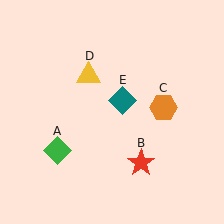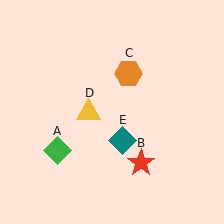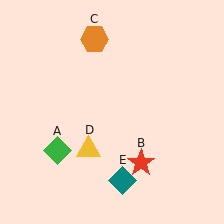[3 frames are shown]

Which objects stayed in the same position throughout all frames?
Green diamond (object A) and red star (object B) remained stationary.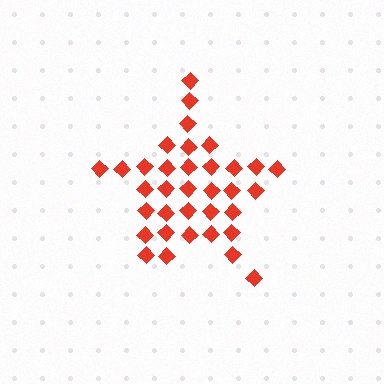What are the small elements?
The small elements are diamonds.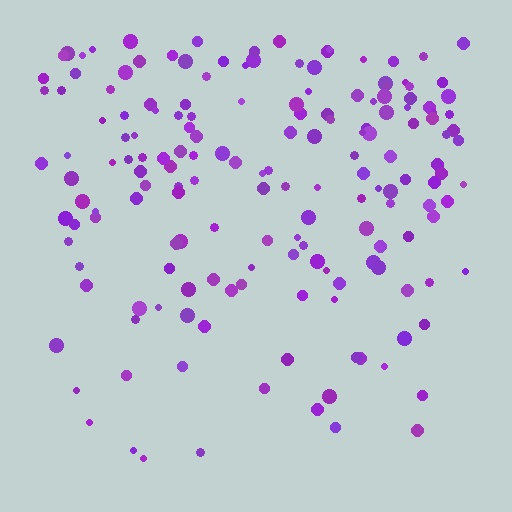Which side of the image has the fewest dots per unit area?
The bottom.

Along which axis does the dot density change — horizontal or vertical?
Vertical.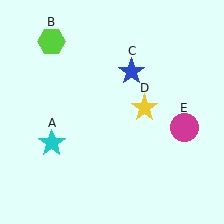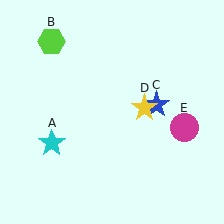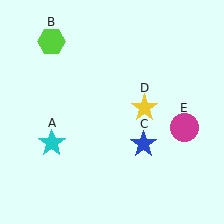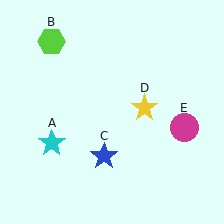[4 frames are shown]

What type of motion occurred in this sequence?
The blue star (object C) rotated clockwise around the center of the scene.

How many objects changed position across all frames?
1 object changed position: blue star (object C).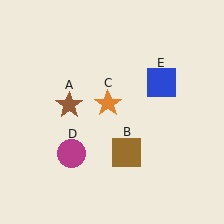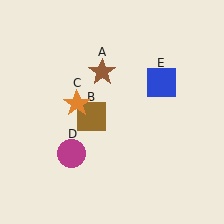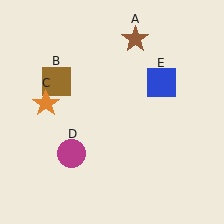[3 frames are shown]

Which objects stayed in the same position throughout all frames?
Magenta circle (object D) and blue square (object E) remained stationary.